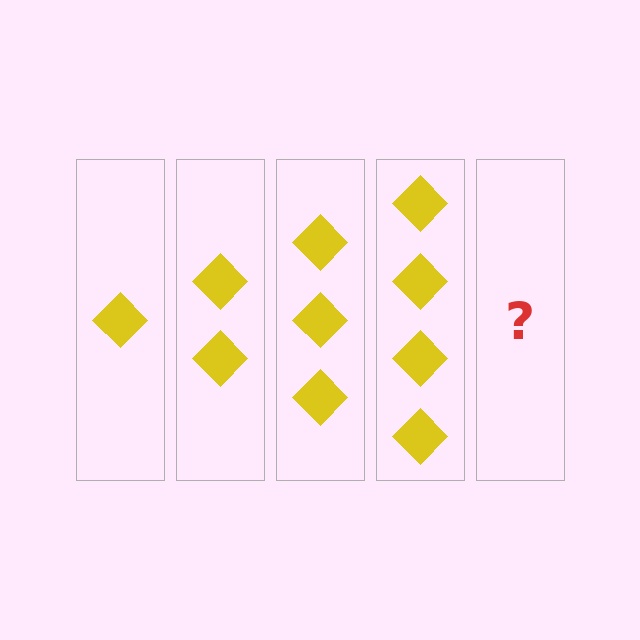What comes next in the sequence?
The next element should be 5 diamonds.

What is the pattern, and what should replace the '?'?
The pattern is that each step adds one more diamond. The '?' should be 5 diamonds.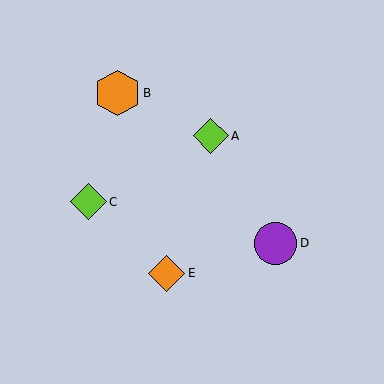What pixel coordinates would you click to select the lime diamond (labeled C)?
Click at (88, 202) to select the lime diamond C.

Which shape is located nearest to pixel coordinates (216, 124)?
The lime diamond (labeled A) at (211, 136) is nearest to that location.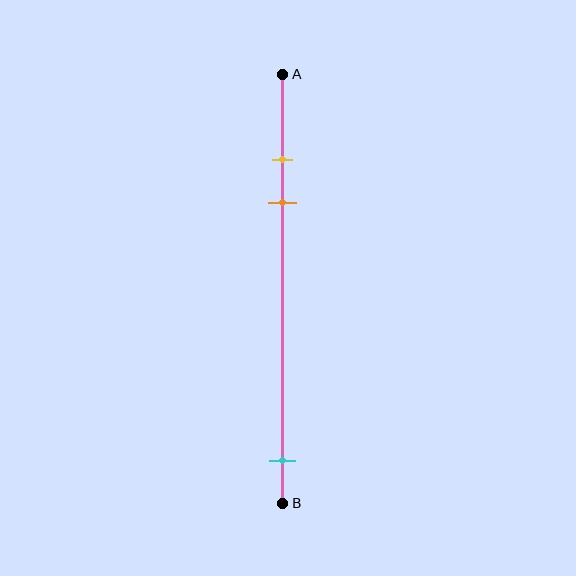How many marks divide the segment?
There are 3 marks dividing the segment.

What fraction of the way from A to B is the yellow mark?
The yellow mark is approximately 20% (0.2) of the way from A to B.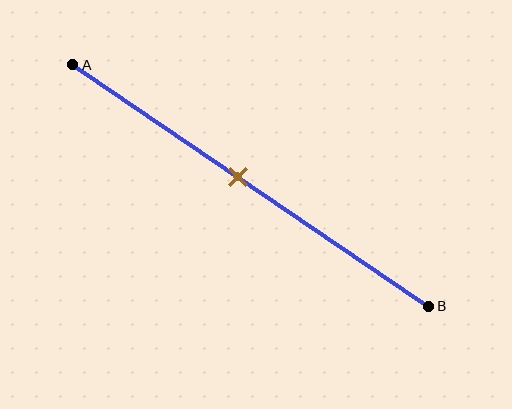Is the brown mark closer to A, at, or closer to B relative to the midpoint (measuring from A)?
The brown mark is closer to point A than the midpoint of segment AB.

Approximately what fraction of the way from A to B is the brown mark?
The brown mark is approximately 45% of the way from A to B.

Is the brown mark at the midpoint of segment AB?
No, the mark is at about 45% from A, not at the 50% midpoint.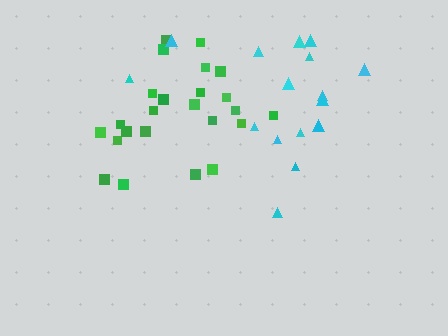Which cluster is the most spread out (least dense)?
Cyan.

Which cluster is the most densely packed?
Green.